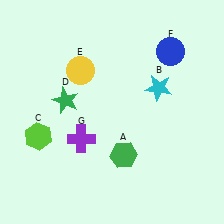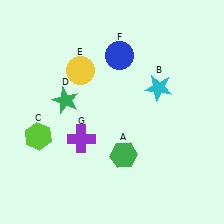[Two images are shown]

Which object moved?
The blue circle (F) moved left.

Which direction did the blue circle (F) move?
The blue circle (F) moved left.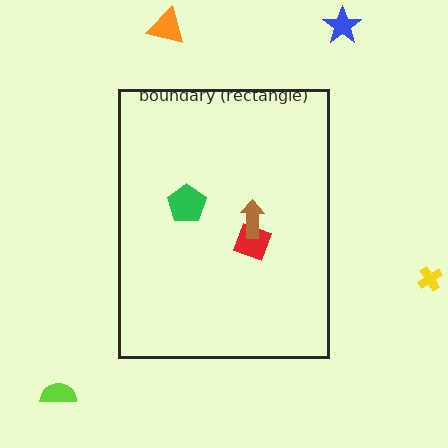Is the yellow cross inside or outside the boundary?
Outside.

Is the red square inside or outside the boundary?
Inside.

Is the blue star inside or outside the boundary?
Outside.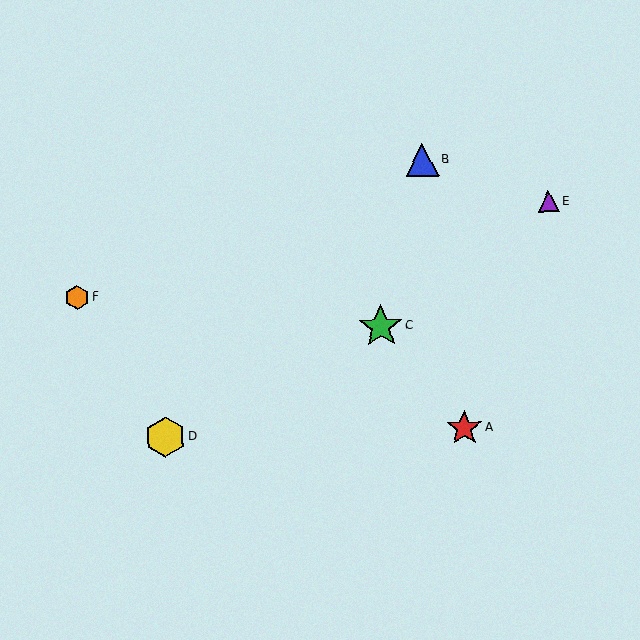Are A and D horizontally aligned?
Yes, both are at y≈428.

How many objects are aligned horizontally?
2 objects (A, D) are aligned horizontally.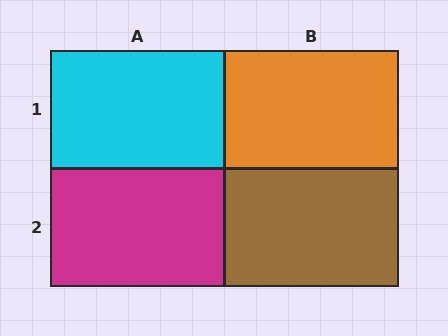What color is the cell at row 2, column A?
Magenta.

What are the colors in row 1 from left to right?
Cyan, orange.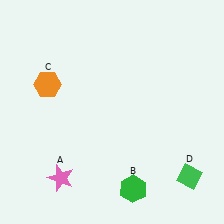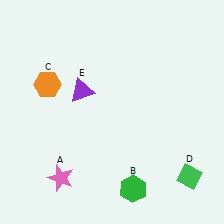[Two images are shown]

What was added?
A purple triangle (E) was added in Image 2.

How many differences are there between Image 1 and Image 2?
There is 1 difference between the two images.